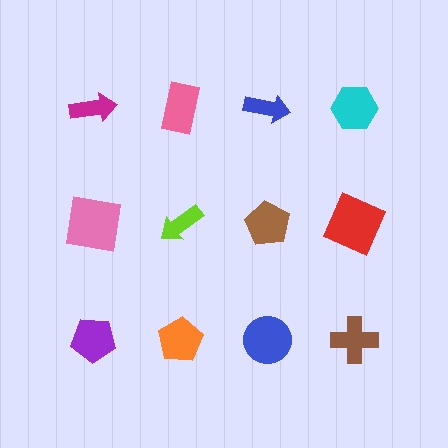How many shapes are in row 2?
4 shapes.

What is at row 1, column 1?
A magenta arrow.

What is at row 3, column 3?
A blue circle.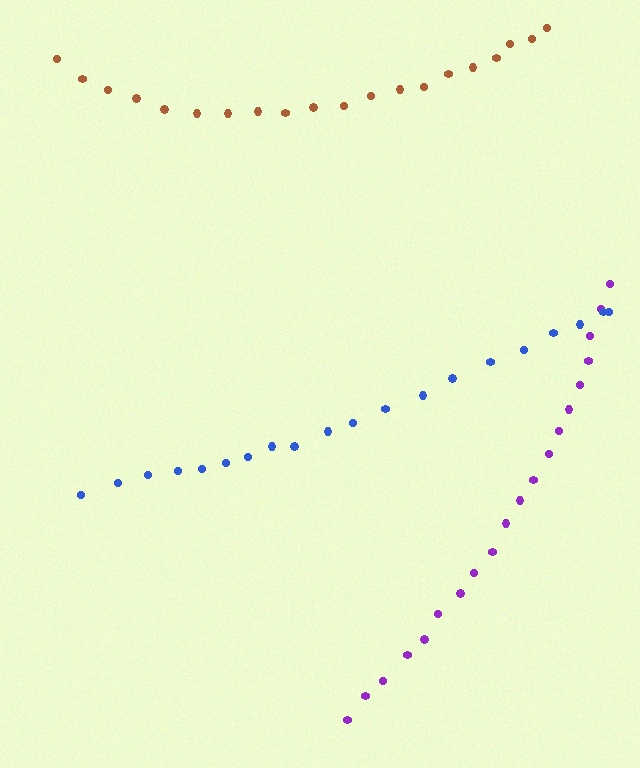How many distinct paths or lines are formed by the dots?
There are 3 distinct paths.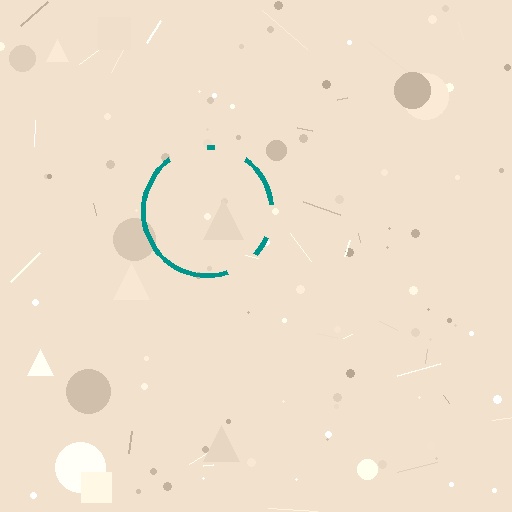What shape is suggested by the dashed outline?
The dashed outline suggests a circle.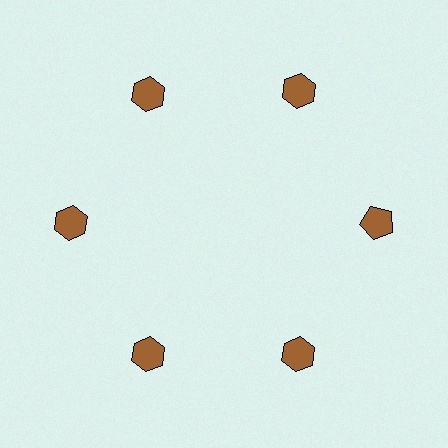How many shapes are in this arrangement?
There are 6 shapes arranged in a ring pattern.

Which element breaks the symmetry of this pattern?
The brown pentagon at roughly the 3 o'clock position breaks the symmetry. All other shapes are brown hexagons.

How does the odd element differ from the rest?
It has a different shape: pentagon instead of hexagon.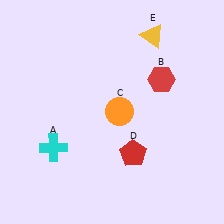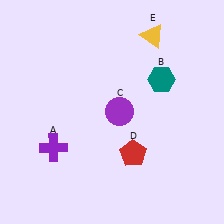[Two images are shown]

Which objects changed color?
A changed from cyan to purple. B changed from red to teal. C changed from orange to purple.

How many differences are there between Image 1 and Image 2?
There are 3 differences between the two images.